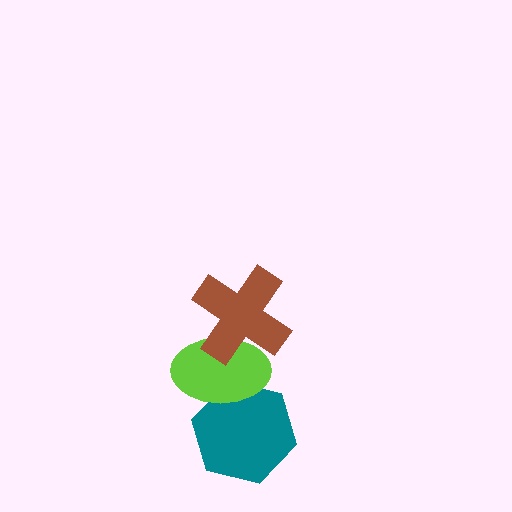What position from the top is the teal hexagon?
The teal hexagon is 3rd from the top.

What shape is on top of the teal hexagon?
The lime ellipse is on top of the teal hexagon.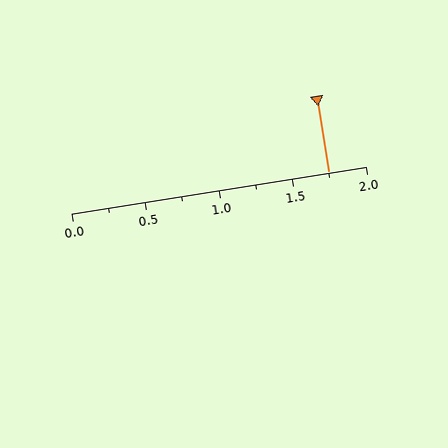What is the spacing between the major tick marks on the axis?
The major ticks are spaced 0.5 apart.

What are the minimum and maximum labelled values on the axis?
The axis runs from 0.0 to 2.0.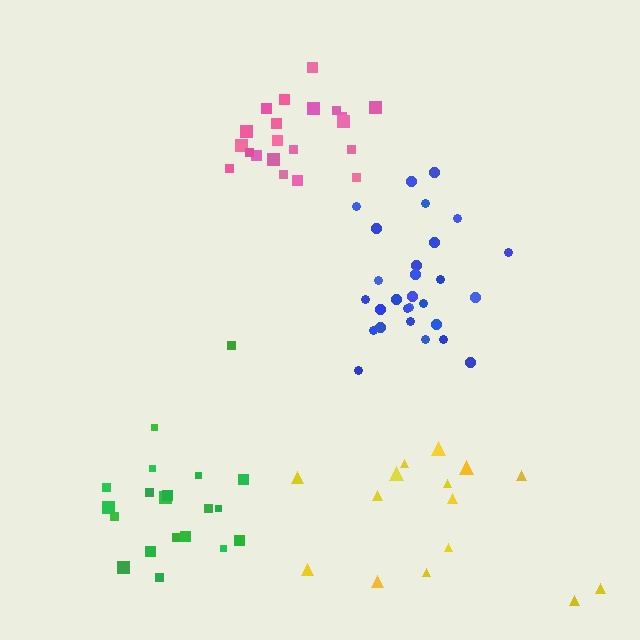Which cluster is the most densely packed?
Blue.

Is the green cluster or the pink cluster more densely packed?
Pink.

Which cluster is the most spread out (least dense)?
Yellow.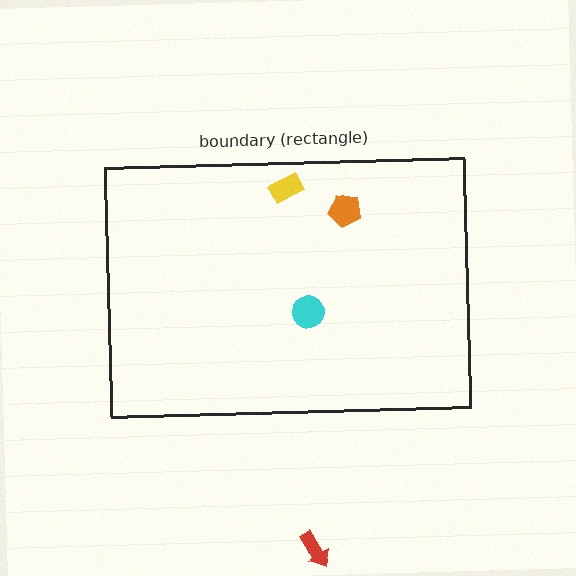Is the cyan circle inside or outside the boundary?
Inside.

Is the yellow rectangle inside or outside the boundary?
Inside.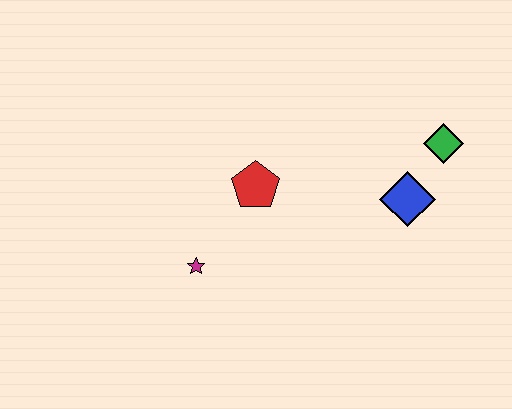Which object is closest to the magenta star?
The red pentagon is closest to the magenta star.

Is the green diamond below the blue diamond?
No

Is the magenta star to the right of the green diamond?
No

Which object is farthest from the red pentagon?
The green diamond is farthest from the red pentagon.